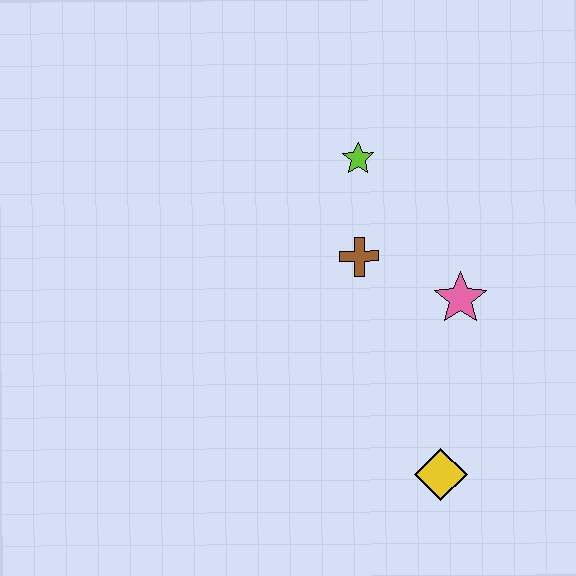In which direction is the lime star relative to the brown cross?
The lime star is above the brown cross.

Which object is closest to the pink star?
The brown cross is closest to the pink star.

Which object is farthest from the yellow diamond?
The lime star is farthest from the yellow diamond.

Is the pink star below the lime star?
Yes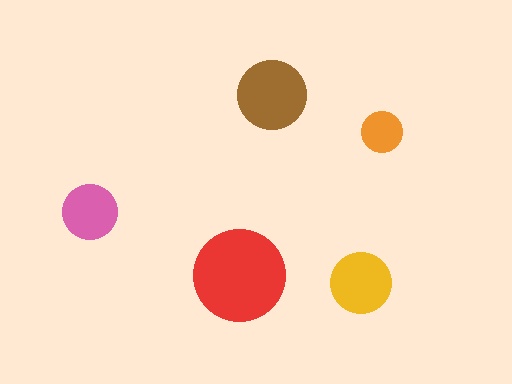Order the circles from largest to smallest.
the red one, the brown one, the yellow one, the pink one, the orange one.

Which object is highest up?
The brown circle is topmost.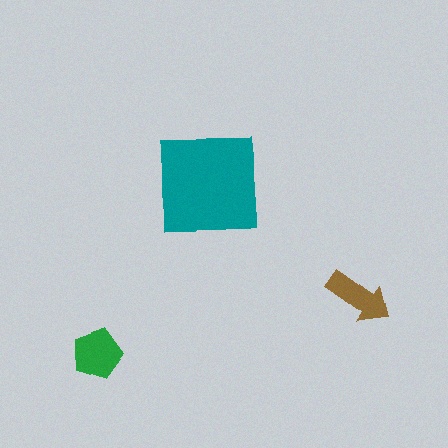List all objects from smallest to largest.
The brown arrow, the green pentagon, the teal square.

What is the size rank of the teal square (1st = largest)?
1st.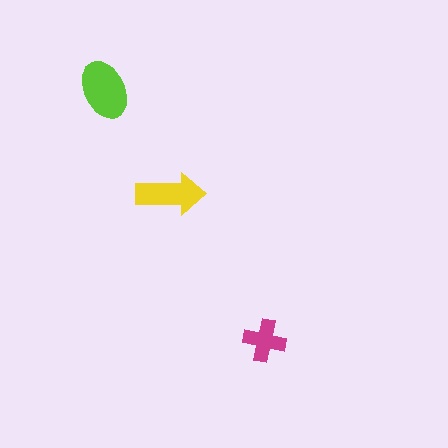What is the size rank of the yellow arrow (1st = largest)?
2nd.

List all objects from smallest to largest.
The magenta cross, the yellow arrow, the lime ellipse.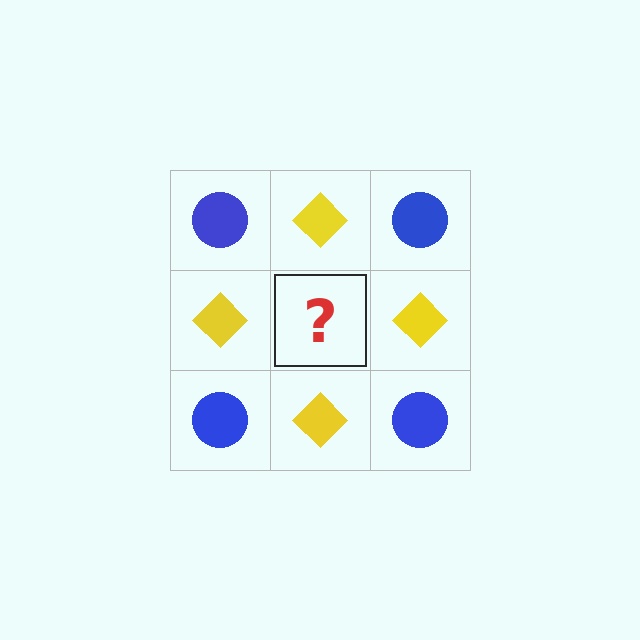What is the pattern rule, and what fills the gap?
The rule is that it alternates blue circle and yellow diamond in a checkerboard pattern. The gap should be filled with a blue circle.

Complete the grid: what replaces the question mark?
The question mark should be replaced with a blue circle.